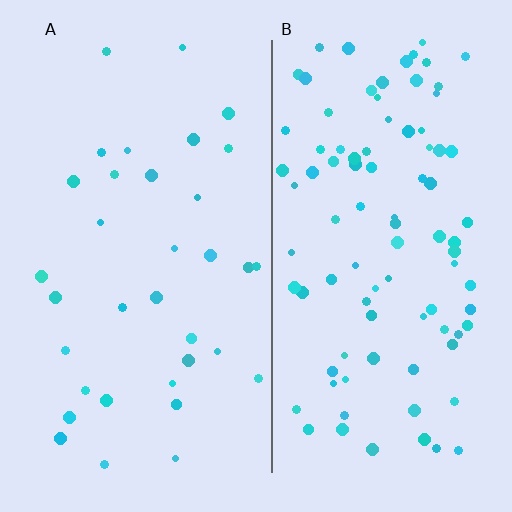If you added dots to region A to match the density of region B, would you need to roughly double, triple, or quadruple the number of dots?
Approximately triple.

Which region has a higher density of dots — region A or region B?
B (the right).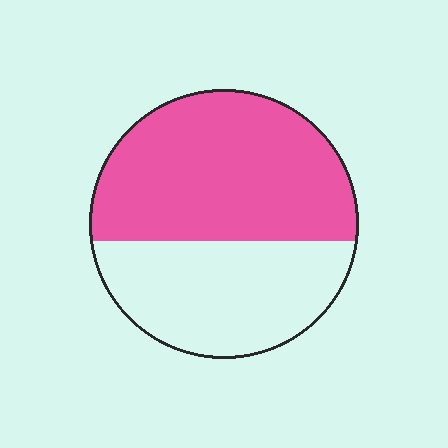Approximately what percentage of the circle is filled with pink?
Approximately 60%.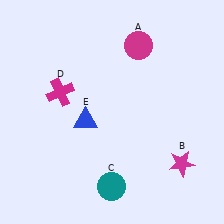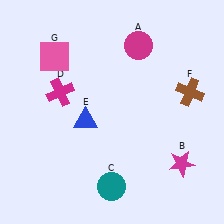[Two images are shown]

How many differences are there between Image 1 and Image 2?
There are 2 differences between the two images.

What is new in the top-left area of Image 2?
A pink square (G) was added in the top-left area of Image 2.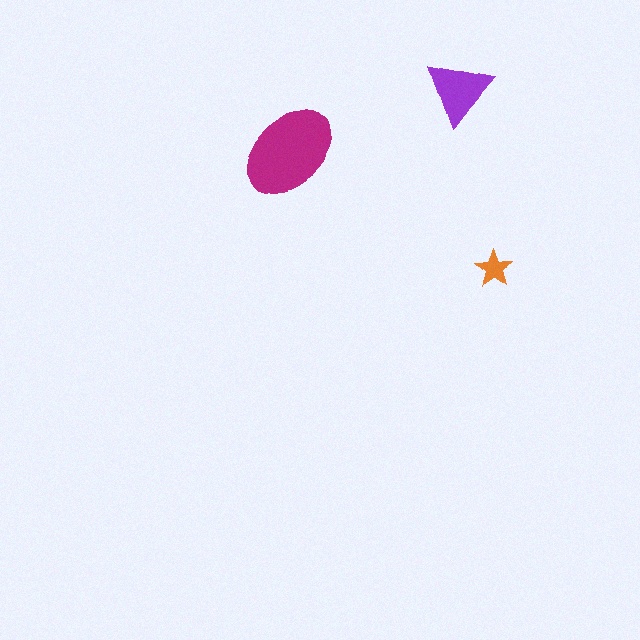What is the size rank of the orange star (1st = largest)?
3rd.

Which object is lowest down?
The orange star is bottommost.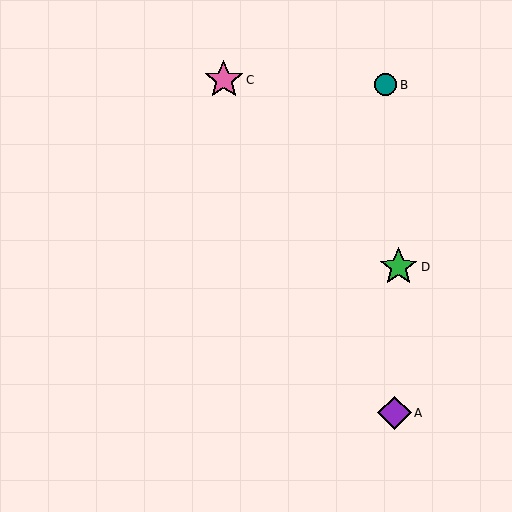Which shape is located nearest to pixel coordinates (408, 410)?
The purple diamond (labeled A) at (394, 413) is nearest to that location.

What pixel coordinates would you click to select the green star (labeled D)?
Click at (398, 267) to select the green star D.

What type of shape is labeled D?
Shape D is a green star.